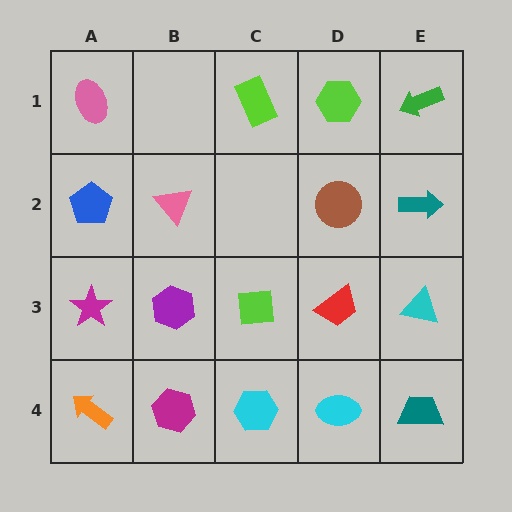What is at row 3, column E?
A cyan triangle.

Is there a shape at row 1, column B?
No, that cell is empty.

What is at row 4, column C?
A cyan hexagon.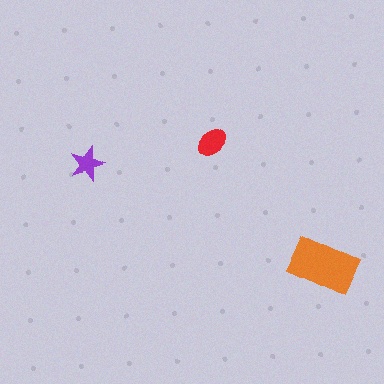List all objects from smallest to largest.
The purple star, the red ellipse, the orange rectangle.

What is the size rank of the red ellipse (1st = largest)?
2nd.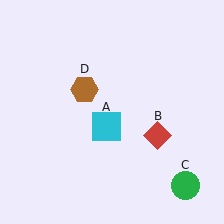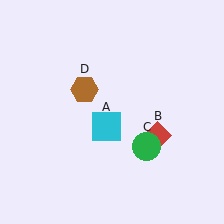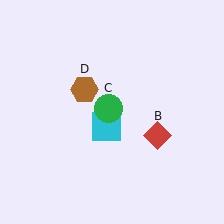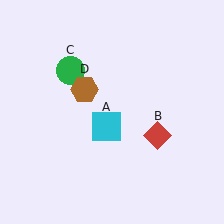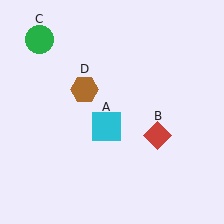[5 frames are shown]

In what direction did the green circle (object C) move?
The green circle (object C) moved up and to the left.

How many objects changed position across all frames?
1 object changed position: green circle (object C).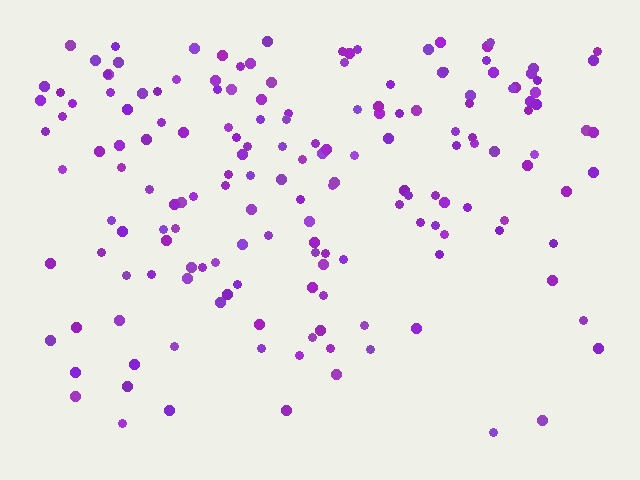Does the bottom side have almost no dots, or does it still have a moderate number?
Still a moderate number, just noticeably fewer than the top.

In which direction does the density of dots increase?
From bottom to top, with the top side densest.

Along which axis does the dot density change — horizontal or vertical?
Vertical.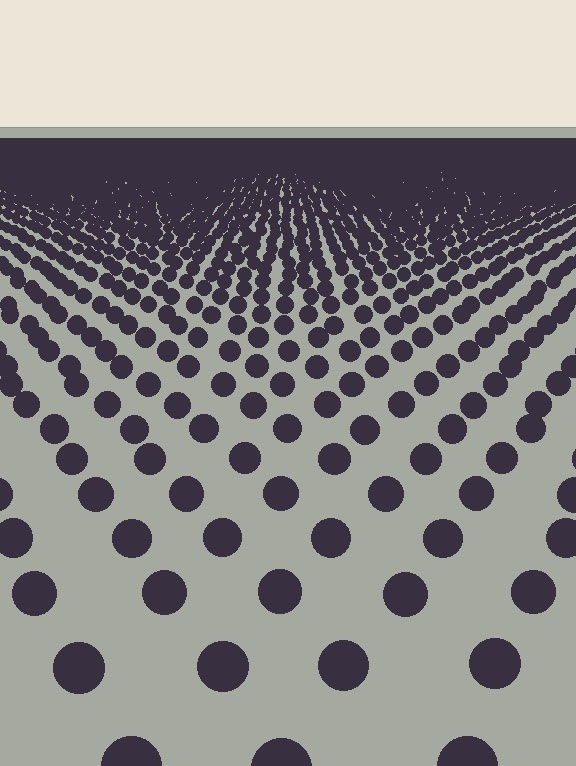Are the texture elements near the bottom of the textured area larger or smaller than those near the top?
Larger. Near the bottom, elements are closer to the viewer and appear at a bigger on-screen size.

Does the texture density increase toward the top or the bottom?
Density increases toward the top.